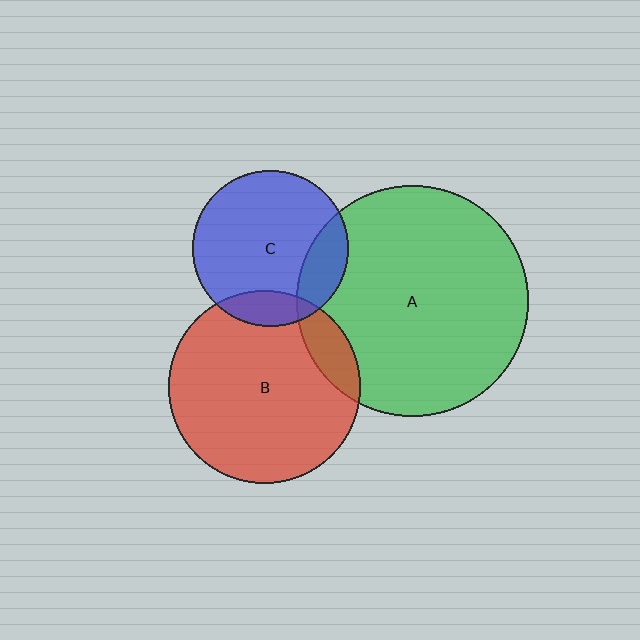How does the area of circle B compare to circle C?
Approximately 1.5 times.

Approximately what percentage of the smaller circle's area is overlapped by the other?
Approximately 15%.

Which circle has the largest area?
Circle A (green).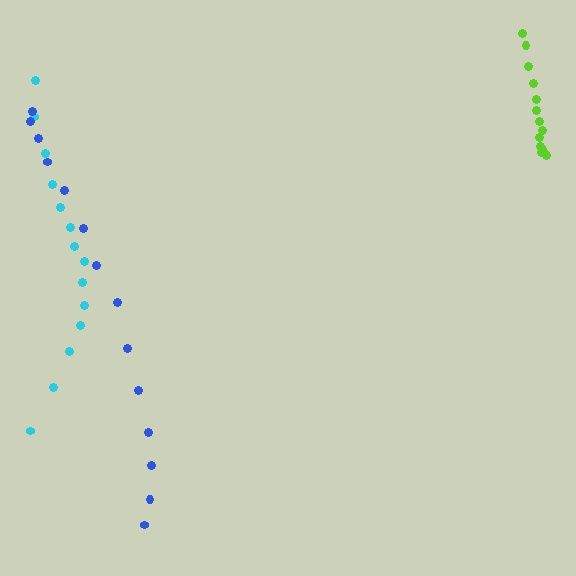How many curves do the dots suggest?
There are 3 distinct paths.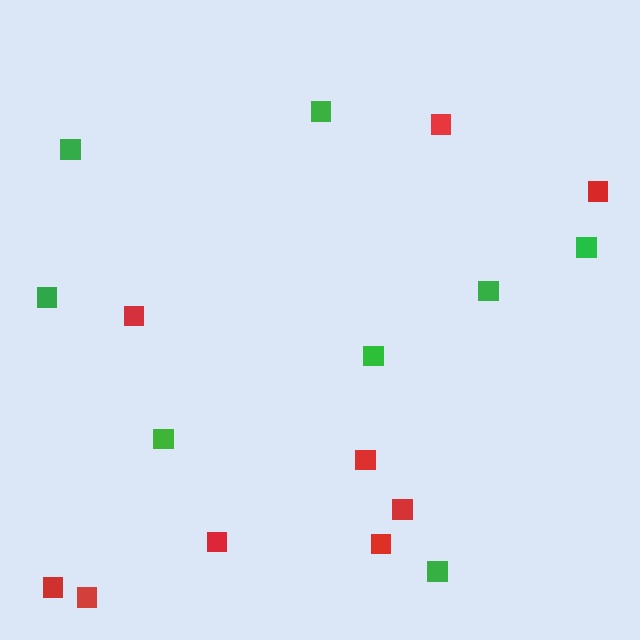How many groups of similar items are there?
There are 2 groups: one group of green squares (8) and one group of red squares (9).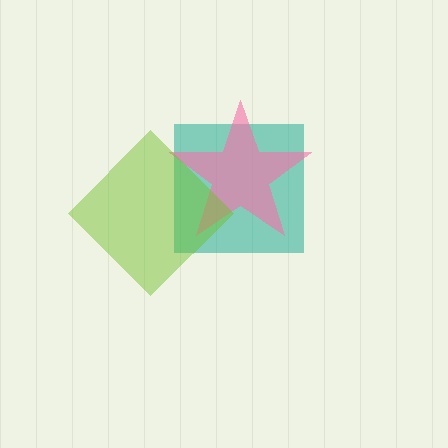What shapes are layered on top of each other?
The layered shapes are: a teal square, a pink star, a lime diamond.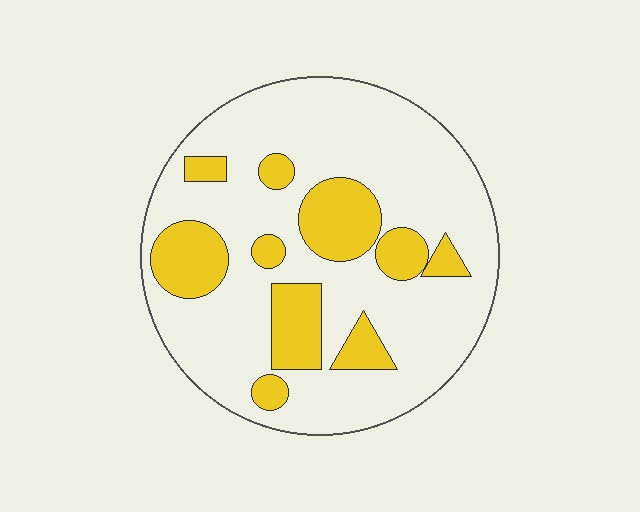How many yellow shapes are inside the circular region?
10.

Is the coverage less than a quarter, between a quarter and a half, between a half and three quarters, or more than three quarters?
Less than a quarter.